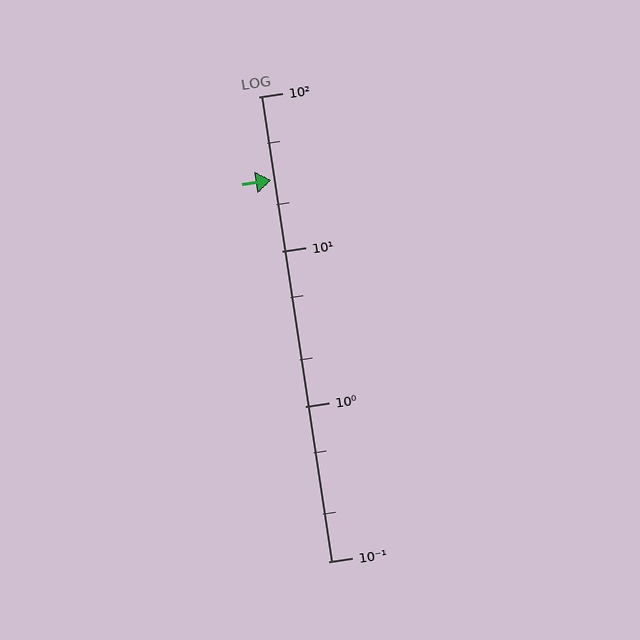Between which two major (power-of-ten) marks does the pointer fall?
The pointer is between 10 and 100.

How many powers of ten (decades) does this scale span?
The scale spans 3 decades, from 0.1 to 100.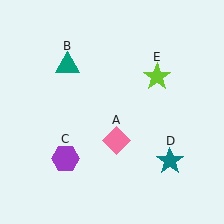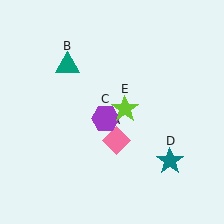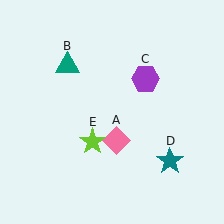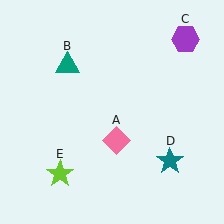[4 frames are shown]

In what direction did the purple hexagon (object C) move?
The purple hexagon (object C) moved up and to the right.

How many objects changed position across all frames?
2 objects changed position: purple hexagon (object C), lime star (object E).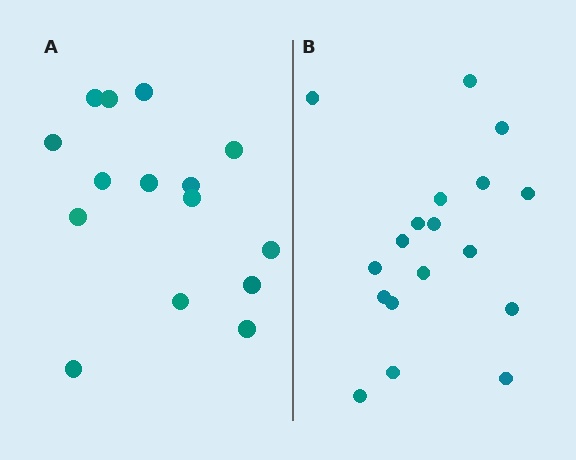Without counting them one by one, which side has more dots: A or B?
Region B (the right region) has more dots.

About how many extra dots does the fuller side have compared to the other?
Region B has just a few more — roughly 2 or 3 more dots than region A.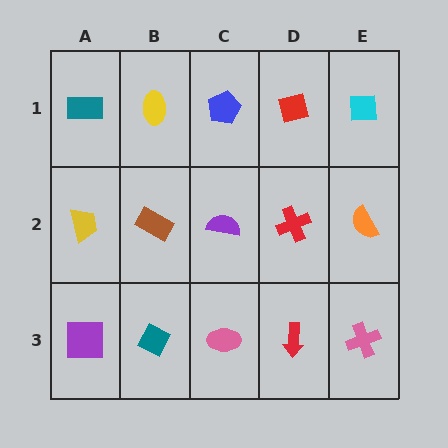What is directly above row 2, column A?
A teal rectangle.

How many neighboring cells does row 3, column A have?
2.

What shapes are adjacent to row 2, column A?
A teal rectangle (row 1, column A), a purple square (row 3, column A), a brown rectangle (row 2, column B).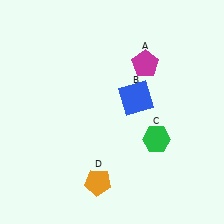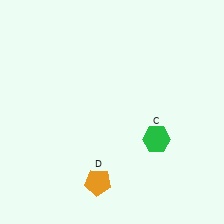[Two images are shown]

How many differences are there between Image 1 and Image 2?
There are 2 differences between the two images.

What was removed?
The magenta pentagon (A), the blue square (B) were removed in Image 2.